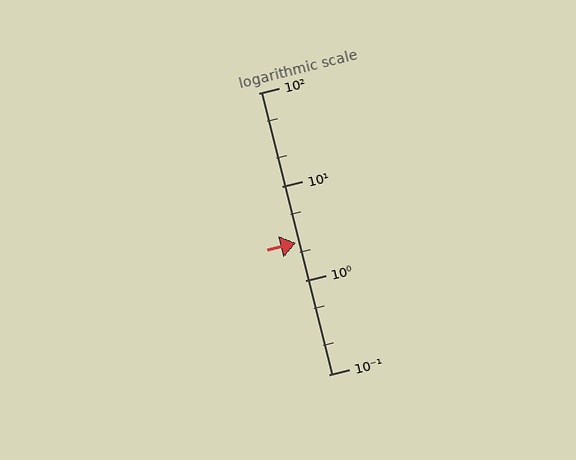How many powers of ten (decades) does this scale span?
The scale spans 3 decades, from 0.1 to 100.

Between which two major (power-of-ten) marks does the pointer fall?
The pointer is between 1 and 10.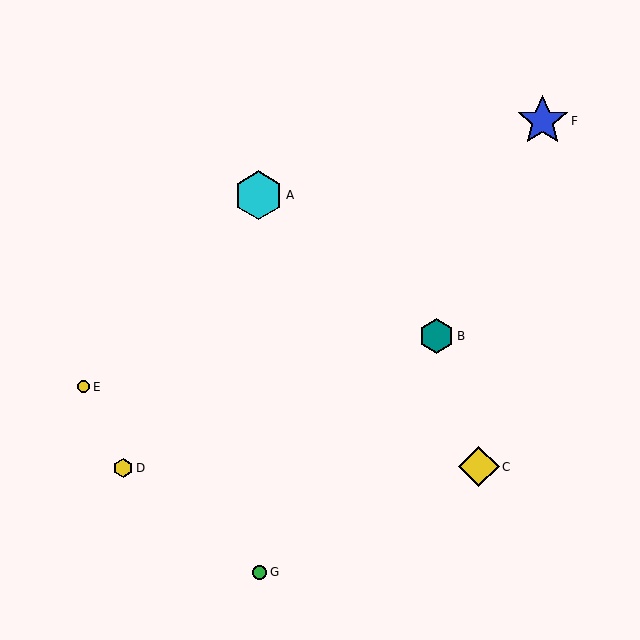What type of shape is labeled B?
Shape B is a teal hexagon.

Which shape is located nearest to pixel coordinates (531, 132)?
The blue star (labeled F) at (543, 121) is nearest to that location.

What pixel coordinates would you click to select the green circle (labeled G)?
Click at (260, 572) to select the green circle G.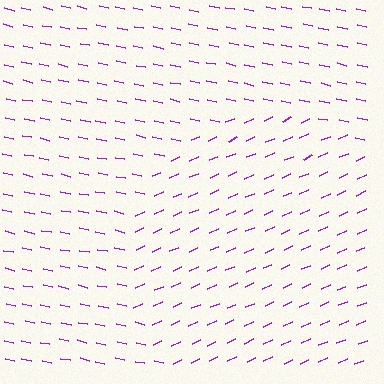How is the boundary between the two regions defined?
The boundary is defined purely by a change in line orientation (approximately 36 degrees difference). All lines are the same color and thickness.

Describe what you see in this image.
The image is filled with small purple line segments. A circle region in the image has lines oriented differently from the surrounding lines, creating a visible texture boundary.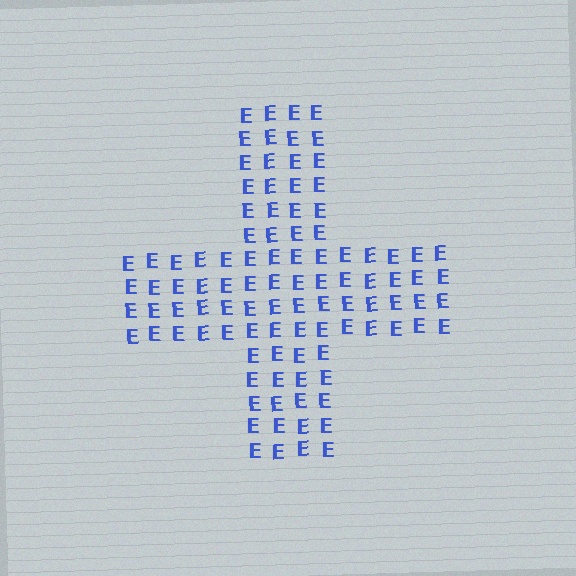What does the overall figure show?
The overall figure shows a cross.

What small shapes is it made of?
It is made of small letter E's.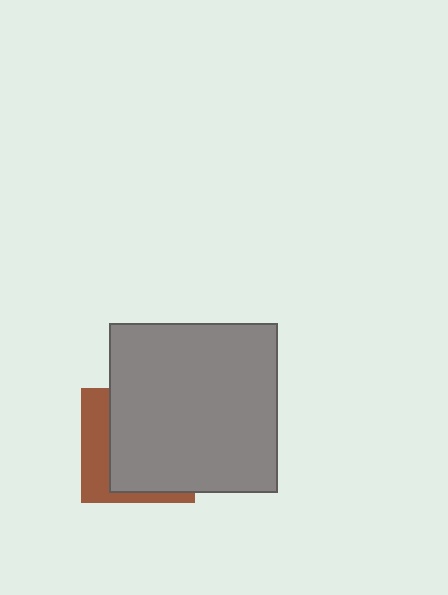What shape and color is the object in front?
The object in front is a gray square.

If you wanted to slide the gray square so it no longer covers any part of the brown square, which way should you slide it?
Slide it right — that is the most direct way to separate the two shapes.